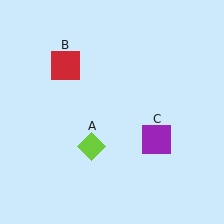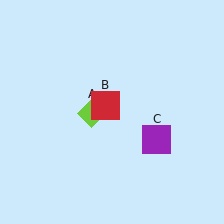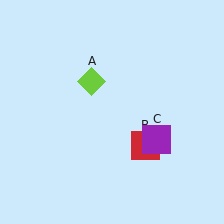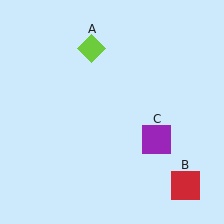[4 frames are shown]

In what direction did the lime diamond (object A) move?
The lime diamond (object A) moved up.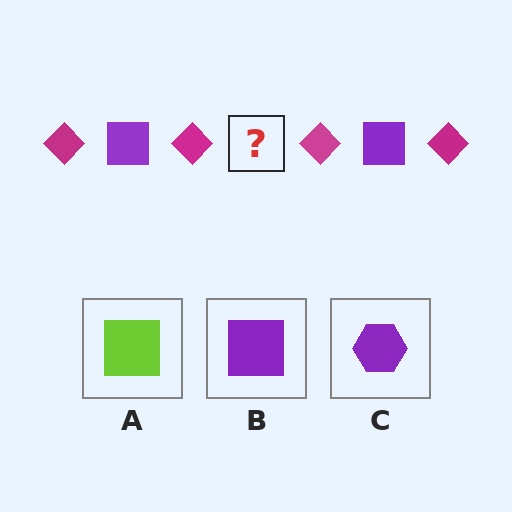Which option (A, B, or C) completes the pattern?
B.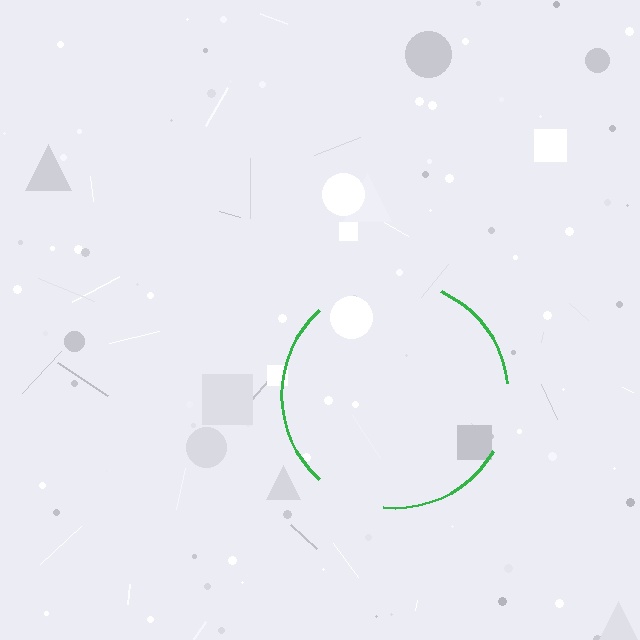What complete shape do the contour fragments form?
The contour fragments form a circle.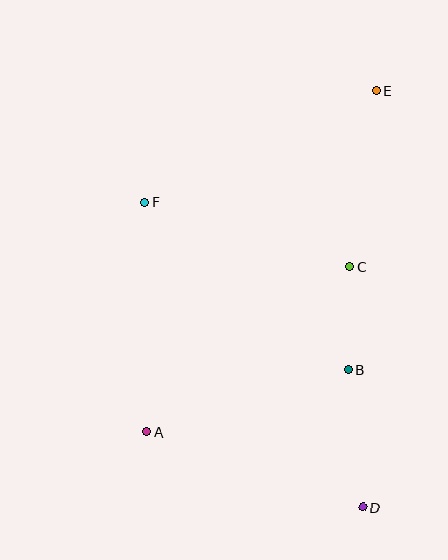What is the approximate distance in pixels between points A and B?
The distance between A and B is approximately 211 pixels.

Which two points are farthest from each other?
Points D and E are farthest from each other.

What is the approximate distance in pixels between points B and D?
The distance between B and D is approximately 138 pixels.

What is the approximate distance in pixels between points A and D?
The distance between A and D is approximately 228 pixels.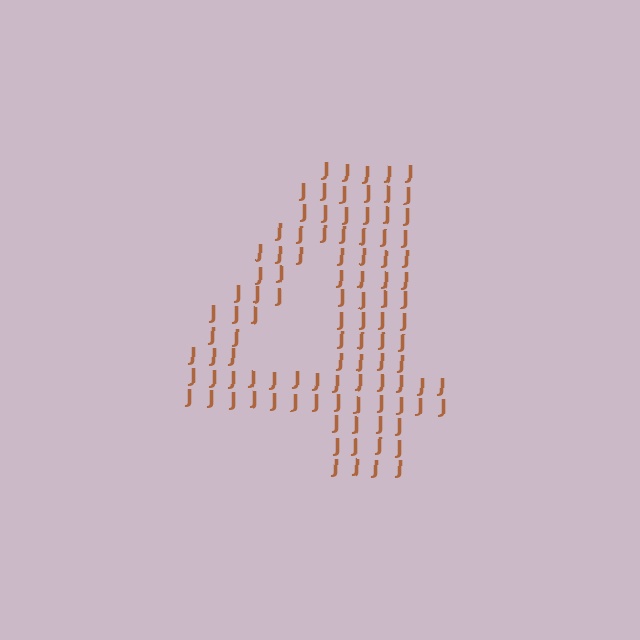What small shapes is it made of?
It is made of small letter J's.